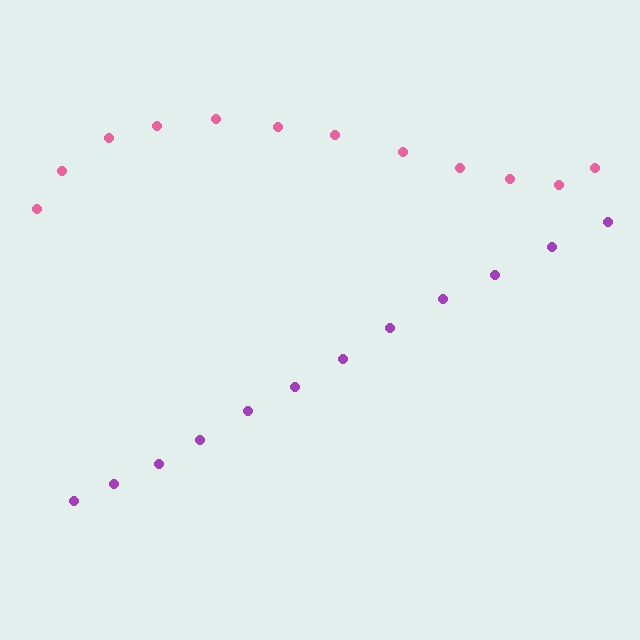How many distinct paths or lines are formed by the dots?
There are 2 distinct paths.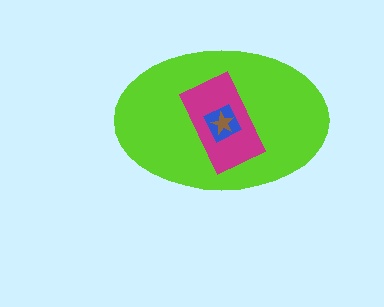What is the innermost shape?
The brown star.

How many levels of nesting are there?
4.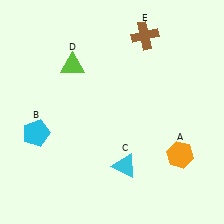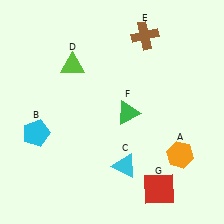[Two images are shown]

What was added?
A green triangle (F), a red square (G) were added in Image 2.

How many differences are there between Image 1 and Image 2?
There are 2 differences between the two images.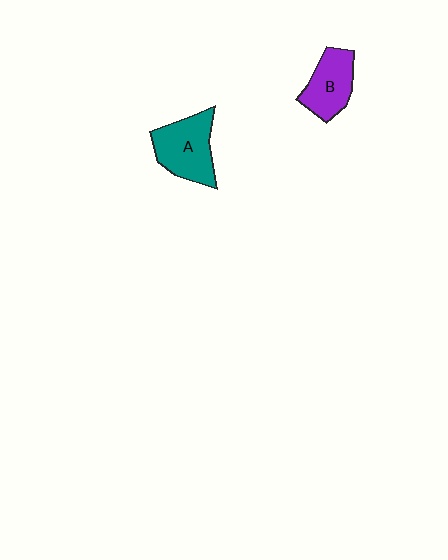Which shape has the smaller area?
Shape B (purple).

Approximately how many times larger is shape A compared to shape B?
Approximately 1.2 times.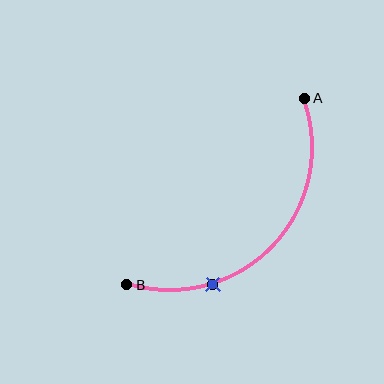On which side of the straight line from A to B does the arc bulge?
The arc bulges below and to the right of the straight line connecting A and B.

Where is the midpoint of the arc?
The arc midpoint is the point on the curve farthest from the straight line joining A and B. It sits below and to the right of that line.